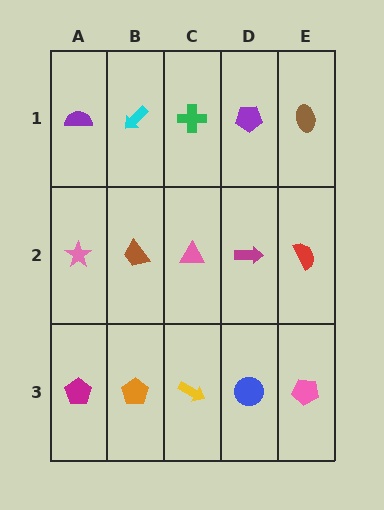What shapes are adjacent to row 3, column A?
A pink star (row 2, column A), an orange pentagon (row 3, column B).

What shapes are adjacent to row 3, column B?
A brown trapezoid (row 2, column B), a magenta pentagon (row 3, column A), a yellow arrow (row 3, column C).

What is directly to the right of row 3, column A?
An orange pentagon.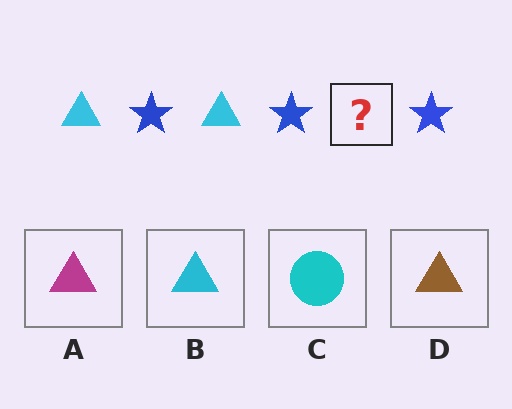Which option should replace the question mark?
Option B.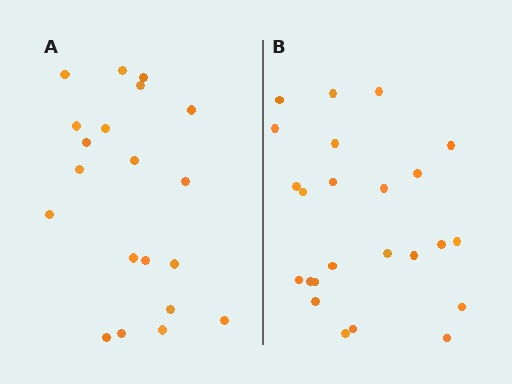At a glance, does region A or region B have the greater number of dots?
Region B (the right region) has more dots.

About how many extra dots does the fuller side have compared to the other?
Region B has about 4 more dots than region A.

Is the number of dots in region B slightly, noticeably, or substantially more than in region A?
Region B has only slightly more — the two regions are fairly close. The ratio is roughly 1.2 to 1.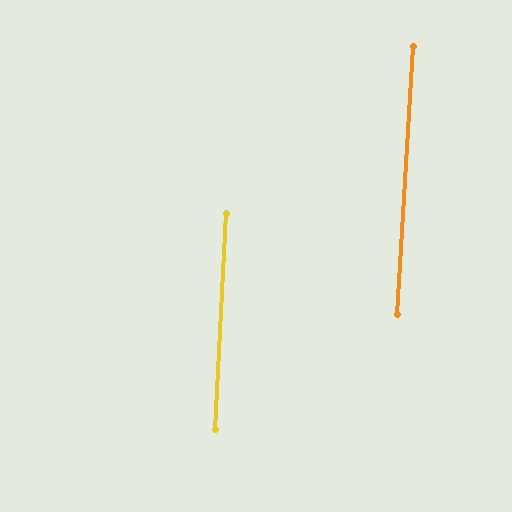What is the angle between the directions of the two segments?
Approximately 1 degree.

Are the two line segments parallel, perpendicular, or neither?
Parallel — their directions differ by only 0.5°.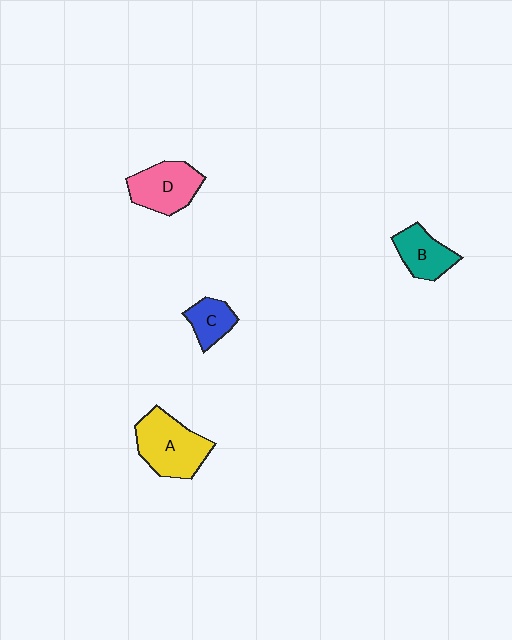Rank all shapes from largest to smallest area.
From largest to smallest: A (yellow), D (pink), B (teal), C (blue).